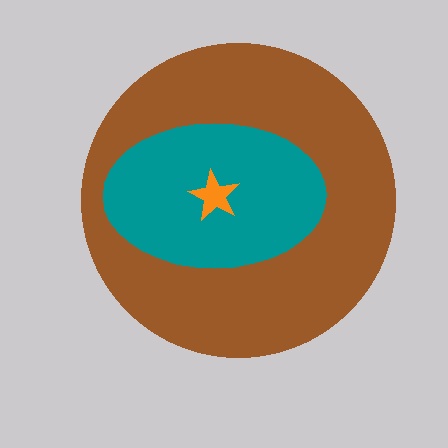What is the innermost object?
The orange star.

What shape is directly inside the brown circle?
The teal ellipse.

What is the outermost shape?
The brown circle.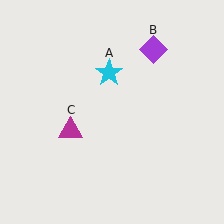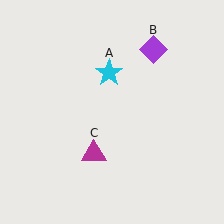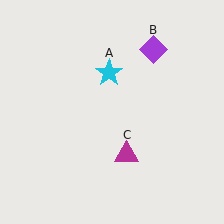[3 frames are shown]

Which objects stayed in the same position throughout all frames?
Cyan star (object A) and purple diamond (object B) remained stationary.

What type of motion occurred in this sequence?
The magenta triangle (object C) rotated counterclockwise around the center of the scene.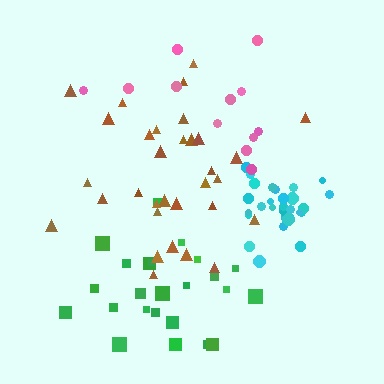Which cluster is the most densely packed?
Cyan.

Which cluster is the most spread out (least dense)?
Pink.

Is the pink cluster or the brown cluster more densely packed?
Brown.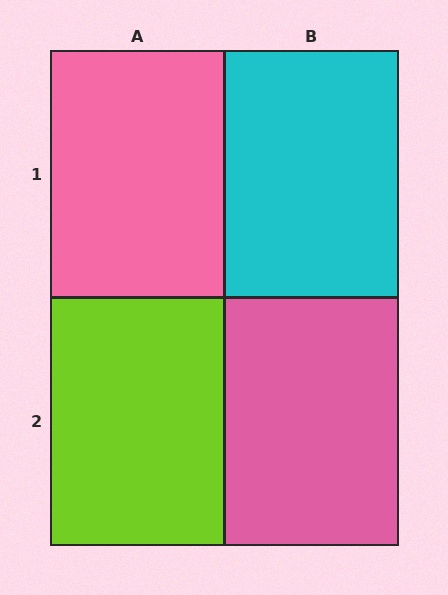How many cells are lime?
1 cell is lime.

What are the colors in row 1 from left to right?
Pink, cyan.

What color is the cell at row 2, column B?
Pink.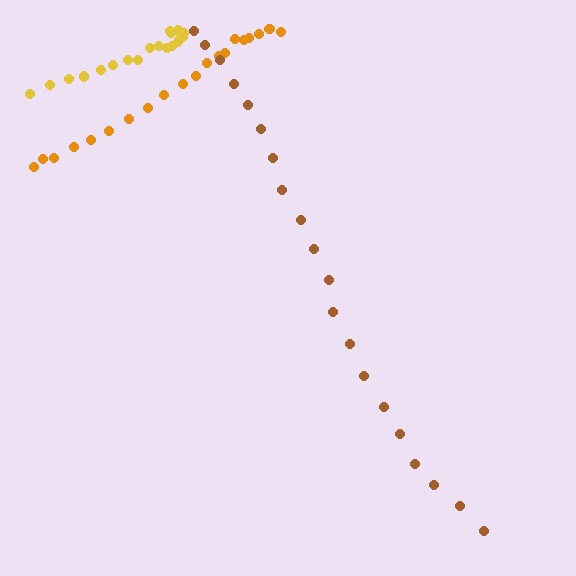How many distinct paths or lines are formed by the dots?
There are 3 distinct paths.